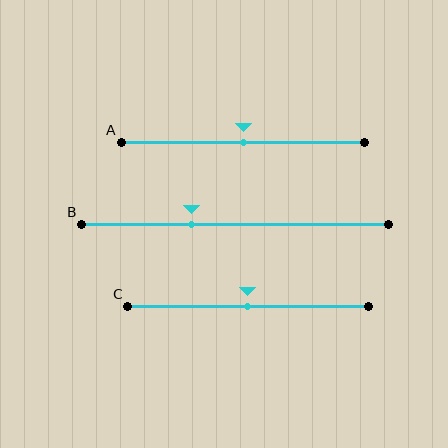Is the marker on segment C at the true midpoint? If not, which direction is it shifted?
Yes, the marker on segment C is at the true midpoint.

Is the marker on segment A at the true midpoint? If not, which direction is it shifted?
Yes, the marker on segment A is at the true midpoint.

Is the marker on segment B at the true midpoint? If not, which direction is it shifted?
No, the marker on segment B is shifted to the left by about 14% of the segment length.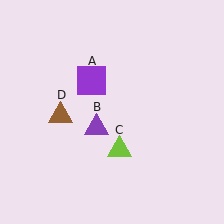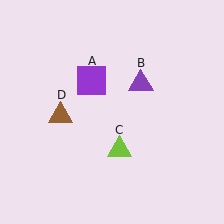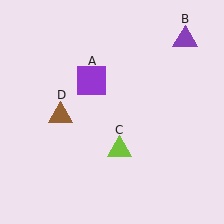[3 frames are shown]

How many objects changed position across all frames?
1 object changed position: purple triangle (object B).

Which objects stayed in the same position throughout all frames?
Purple square (object A) and lime triangle (object C) and brown triangle (object D) remained stationary.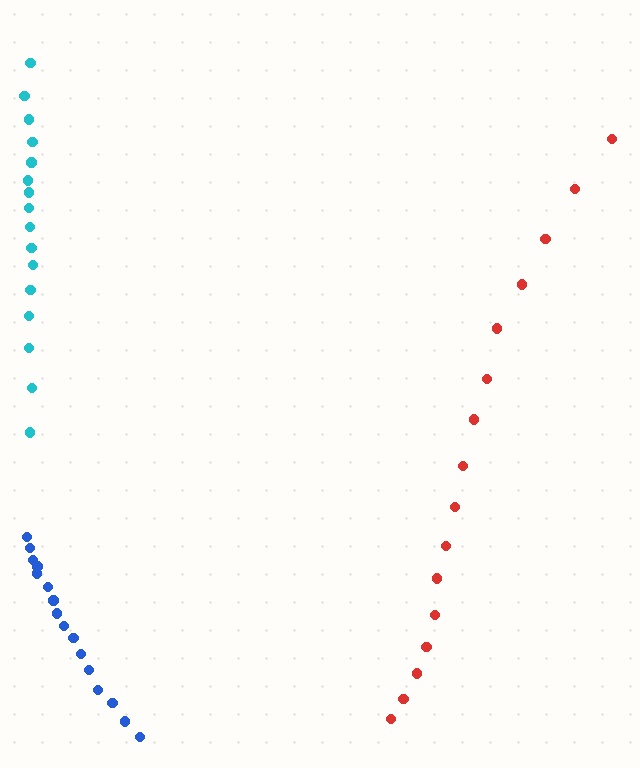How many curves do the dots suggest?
There are 3 distinct paths.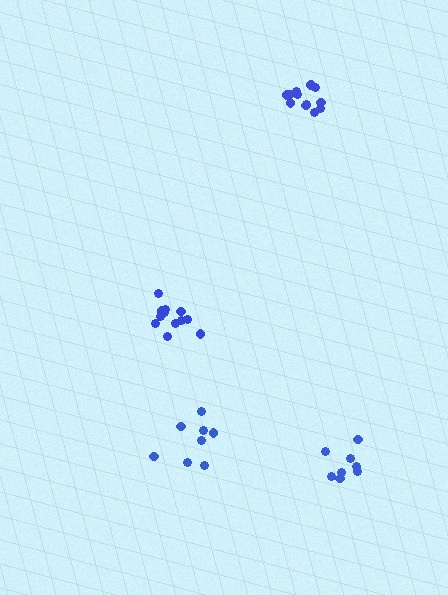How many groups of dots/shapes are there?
There are 4 groups.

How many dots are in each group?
Group 1: 12 dots, Group 2: 8 dots, Group 3: 12 dots, Group 4: 8 dots (40 total).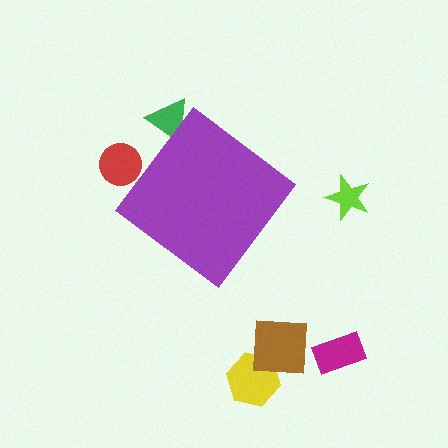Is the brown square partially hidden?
No, the brown square is fully visible.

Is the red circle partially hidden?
Yes, the red circle is partially hidden behind the purple diamond.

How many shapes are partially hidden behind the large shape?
2 shapes are partially hidden.